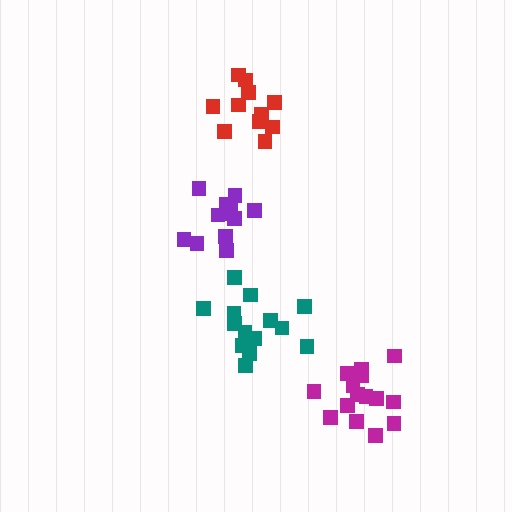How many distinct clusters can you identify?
There are 4 distinct clusters.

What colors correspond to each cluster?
The clusters are colored: teal, magenta, red, purple.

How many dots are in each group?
Group 1: 14 dots, Group 2: 15 dots, Group 3: 11 dots, Group 4: 12 dots (52 total).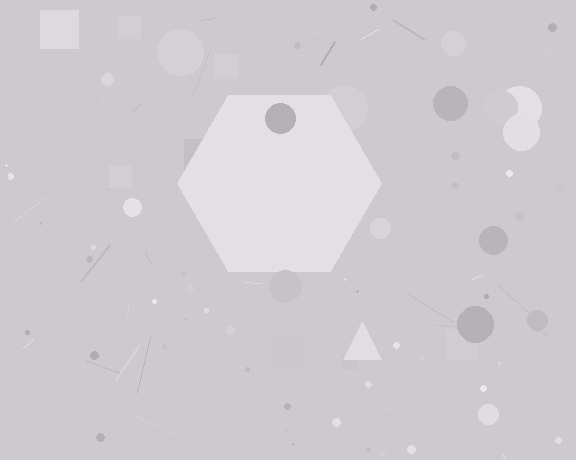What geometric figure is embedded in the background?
A hexagon is embedded in the background.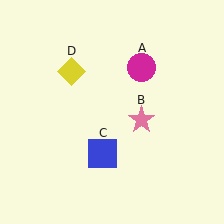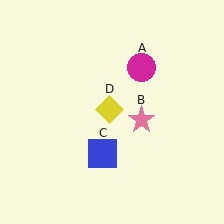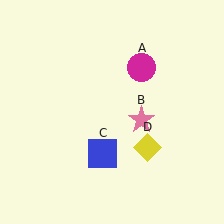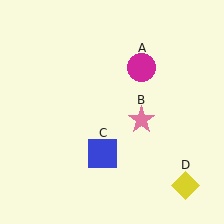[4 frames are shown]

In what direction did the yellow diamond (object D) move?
The yellow diamond (object D) moved down and to the right.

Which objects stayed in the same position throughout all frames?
Magenta circle (object A) and pink star (object B) and blue square (object C) remained stationary.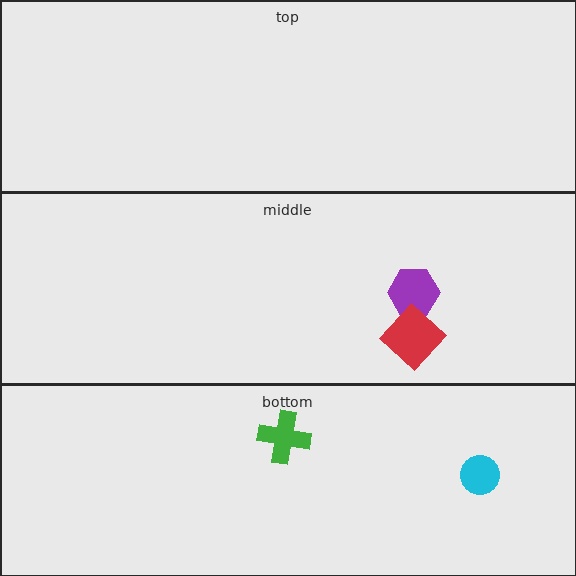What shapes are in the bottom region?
The cyan circle, the green cross.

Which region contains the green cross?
The bottom region.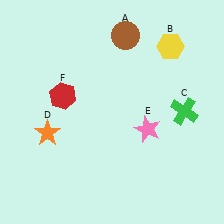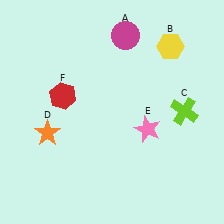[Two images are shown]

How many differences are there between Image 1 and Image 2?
There are 2 differences between the two images.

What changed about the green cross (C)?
In Image 1, C is green. In Image 2, it changed to lime.